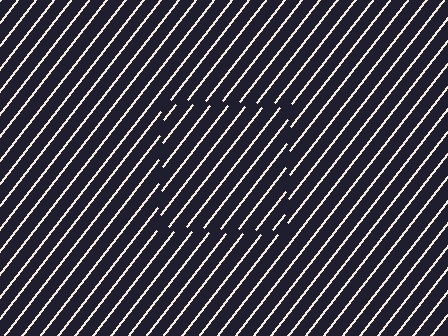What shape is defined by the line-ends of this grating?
An illusory square. The interior of the shape contains the same grating, shifted by half a period — the contour is defined by the phase discontinuity where line-ends from the inner and outer gratings abut.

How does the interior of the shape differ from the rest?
The interior of the shape contains the same grating, shifted by half a period — the contour is defined by the phase discontinuity where line-ends from the inner and outer gratings abut.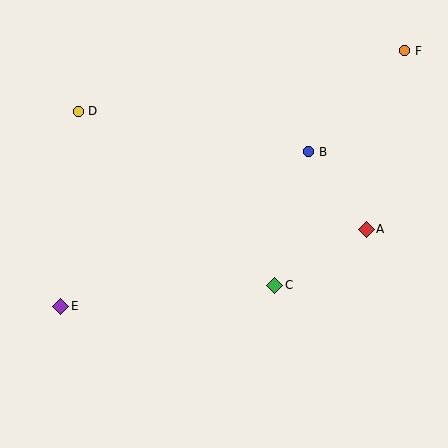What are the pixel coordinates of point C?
Point C is at (275, 285).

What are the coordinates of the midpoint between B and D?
The midpoint between B and D is at (194, 131).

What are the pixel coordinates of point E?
Point E is at (61, 306).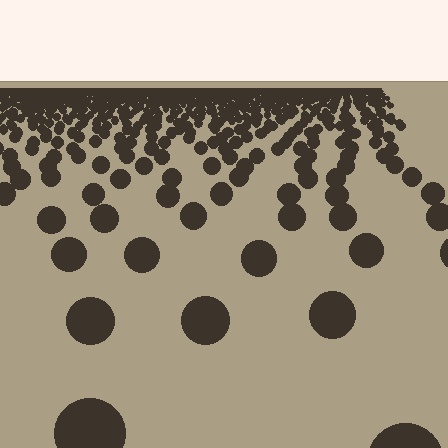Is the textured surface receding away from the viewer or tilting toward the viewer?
The surface is receding away from the viewer. Texture elements get smaller and denser toward the top.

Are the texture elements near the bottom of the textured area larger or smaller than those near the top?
Larger. Near the bottom, elements are closer to the viewer and appear at a bigger on-screen size.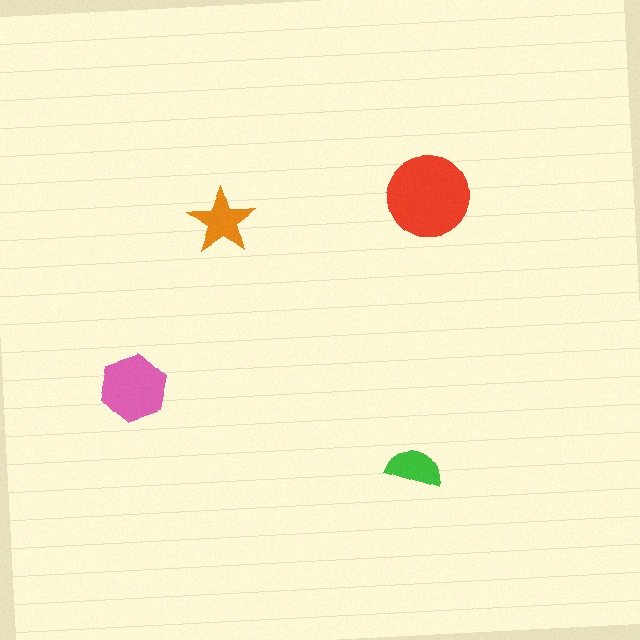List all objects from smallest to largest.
The green semicircle, the orange star, the pink hexagon, the red circle.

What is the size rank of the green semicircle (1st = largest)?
4th.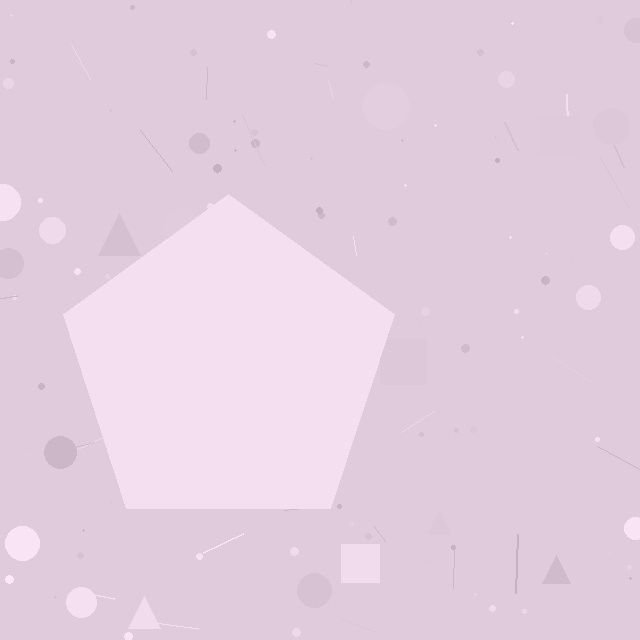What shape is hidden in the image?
A pentagon is hidden in the image.